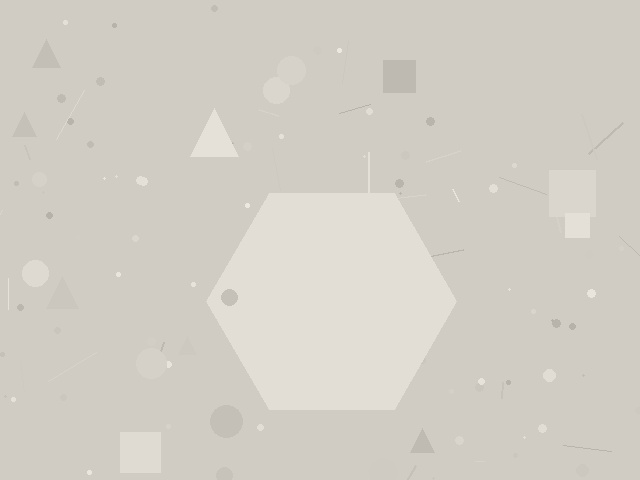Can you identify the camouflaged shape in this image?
The camouflaged shape is a hexagon.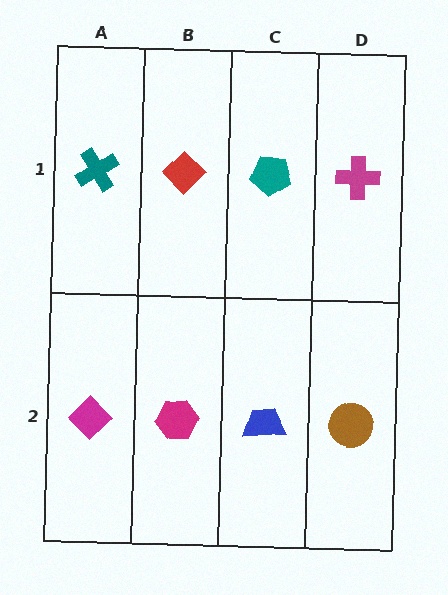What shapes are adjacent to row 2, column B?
A red diamond (row 1, column B), a magenta diamond (row 2, column A), a blue trapezoid (row 2, column C).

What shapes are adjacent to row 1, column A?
A magenta diamond (row 2, column A), a red diamond (row 1, column B).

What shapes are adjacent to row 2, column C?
A teal pentagon (row 1, column C), a magenta hexagon (row 2, column B), a brown circle (row 2, column D).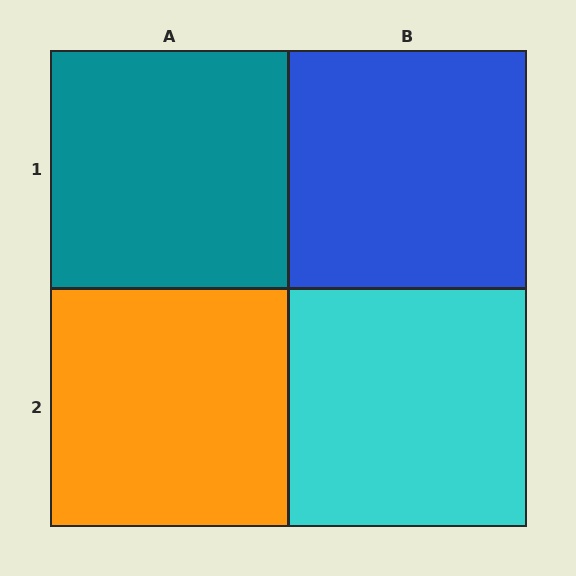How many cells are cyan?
1 cell is cyan.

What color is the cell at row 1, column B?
Blue.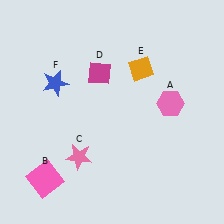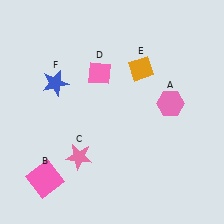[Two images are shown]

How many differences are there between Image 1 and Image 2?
There is 1 difference between the two images.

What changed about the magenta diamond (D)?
In Image 1, D is magenta. In Image 2, it changed to pink.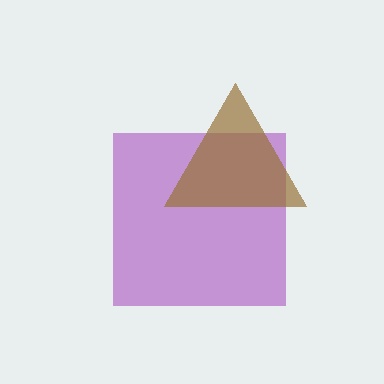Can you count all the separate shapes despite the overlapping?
Yes, there are 2 separate shapes.